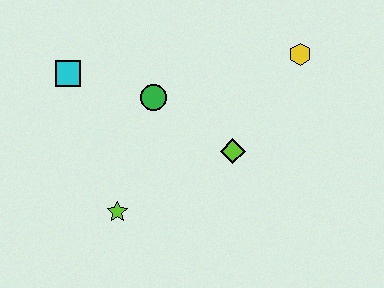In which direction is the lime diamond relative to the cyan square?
The lime diamond is to the right of the cyan square.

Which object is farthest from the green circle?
The yellow hexagon is farthest from the green circle.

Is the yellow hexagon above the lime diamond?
Yes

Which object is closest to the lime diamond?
The green circle is closest to the lime diamond.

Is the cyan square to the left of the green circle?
Yes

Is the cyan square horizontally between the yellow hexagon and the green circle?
No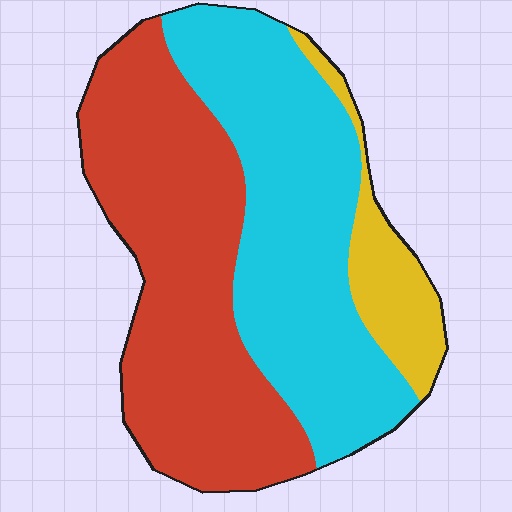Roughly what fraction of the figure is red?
Red takes up about one half (1/2) of the figure.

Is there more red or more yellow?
Red.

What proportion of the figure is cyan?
Cyan takes up between a quarter and a half of the figure.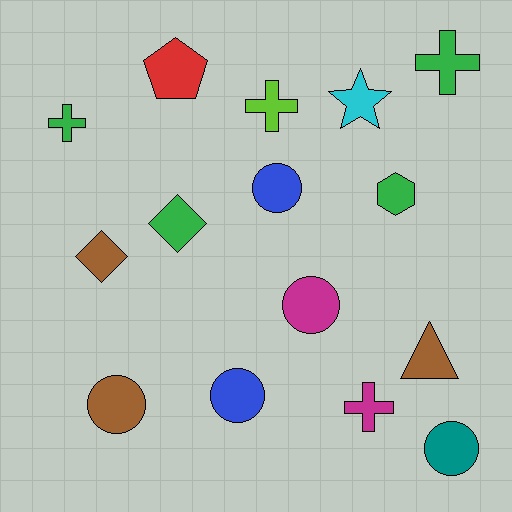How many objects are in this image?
There are 15 objects.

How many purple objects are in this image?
There are no purple objects.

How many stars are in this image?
There is 1 star.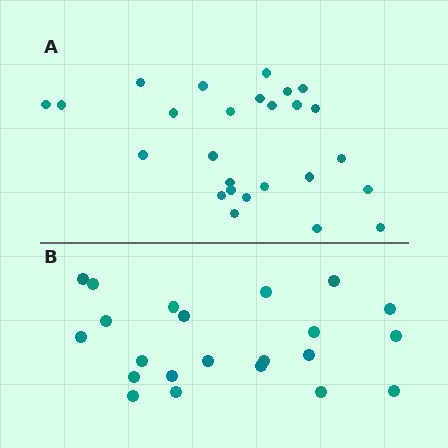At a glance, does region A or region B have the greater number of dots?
Region A (the top region) has more dots.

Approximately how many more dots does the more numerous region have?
Region A has about 4 more dots than region B.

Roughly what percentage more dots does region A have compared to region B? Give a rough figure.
About 20% more.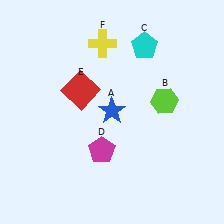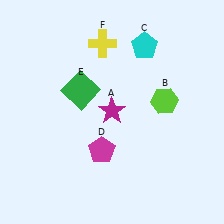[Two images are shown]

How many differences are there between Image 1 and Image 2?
There are 2 differences between the two images.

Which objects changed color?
A changed from blue to magenta. E changed from red to green.